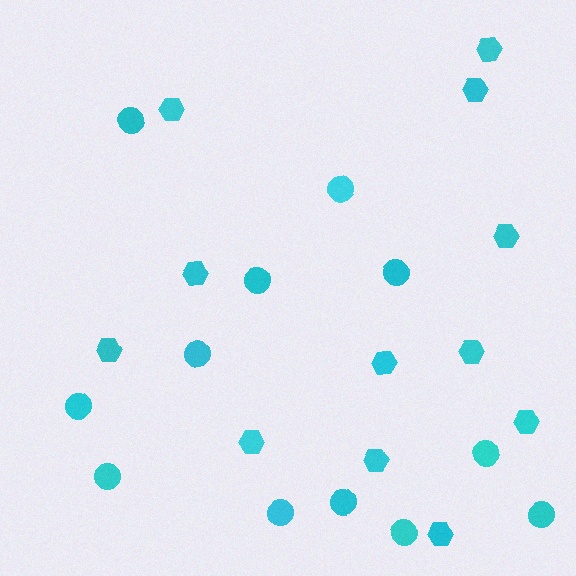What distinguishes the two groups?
There are 2 groups: one group of circles (12) and one group of hexagons (12).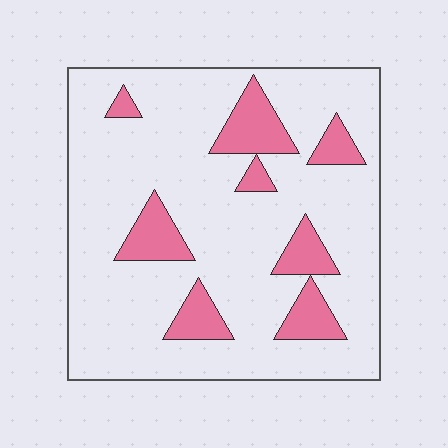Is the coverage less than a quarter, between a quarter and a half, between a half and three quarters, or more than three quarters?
Less than a quarter.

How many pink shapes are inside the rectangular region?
8.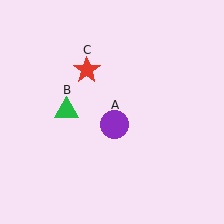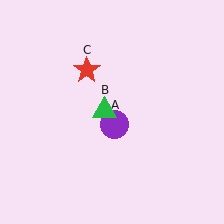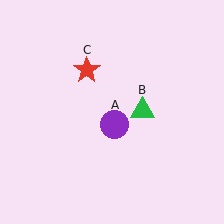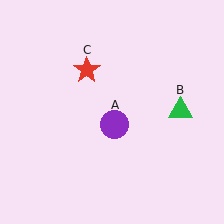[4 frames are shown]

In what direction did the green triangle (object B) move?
The green triangle (object B) moved right.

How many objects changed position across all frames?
1 object changed position: green triangle (object B).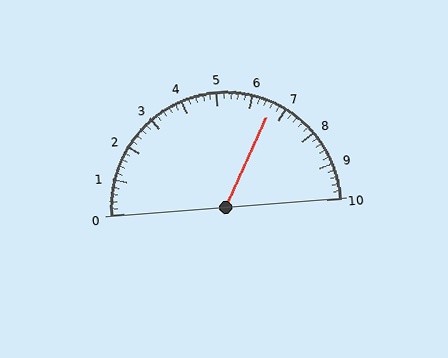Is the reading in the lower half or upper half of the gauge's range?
The reading is in the upper half of the range (0 to 10).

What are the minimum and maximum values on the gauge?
The gauge ranges from 0 to 10.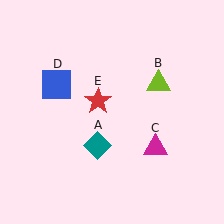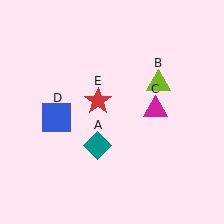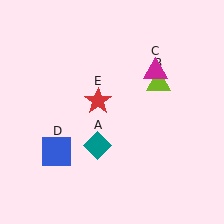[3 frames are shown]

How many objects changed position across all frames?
2 objects changed position: magenta triangle (object C), blue square (object D).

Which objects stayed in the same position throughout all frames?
Teal diamond (object A) and lime triangle (object B) and red star (object E) remained stationary.